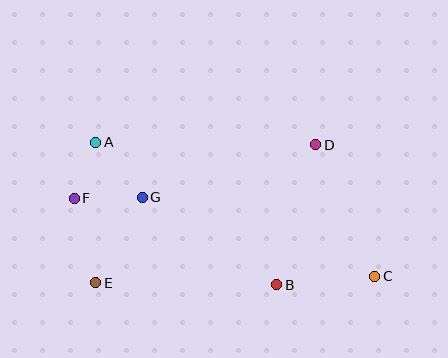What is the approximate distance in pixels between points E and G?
The distance between E and G is approximately 97 pixels.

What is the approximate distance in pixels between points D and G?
The distance between D and G is approximately 181 pixels.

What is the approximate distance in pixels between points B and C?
The distance between B and C is approximately 99 pixels.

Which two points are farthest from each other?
Points C and F are farthest from each other.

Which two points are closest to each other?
Points A and F are closest to each other.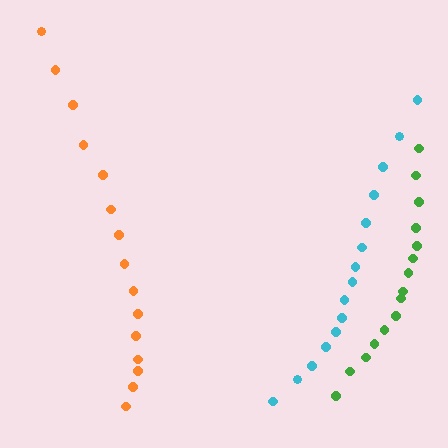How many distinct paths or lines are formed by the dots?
There are 3 distinct paths.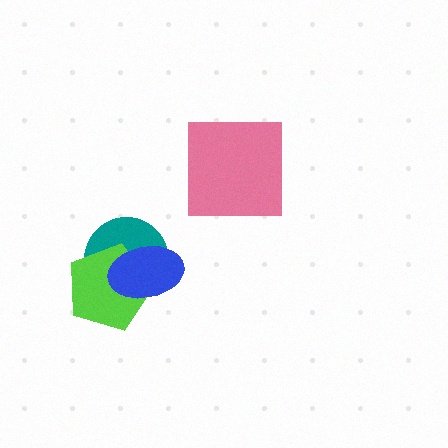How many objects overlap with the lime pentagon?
2 objects overlap with the lime pentagon.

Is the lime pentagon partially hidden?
Yes, it is partially covered by another shape.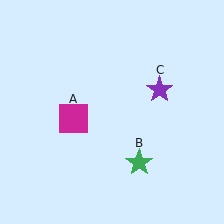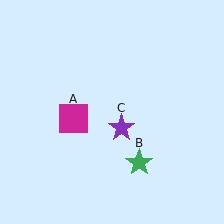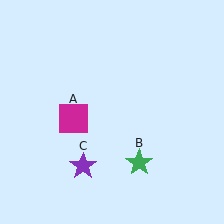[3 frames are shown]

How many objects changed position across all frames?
1 object changed position: purple star (object C).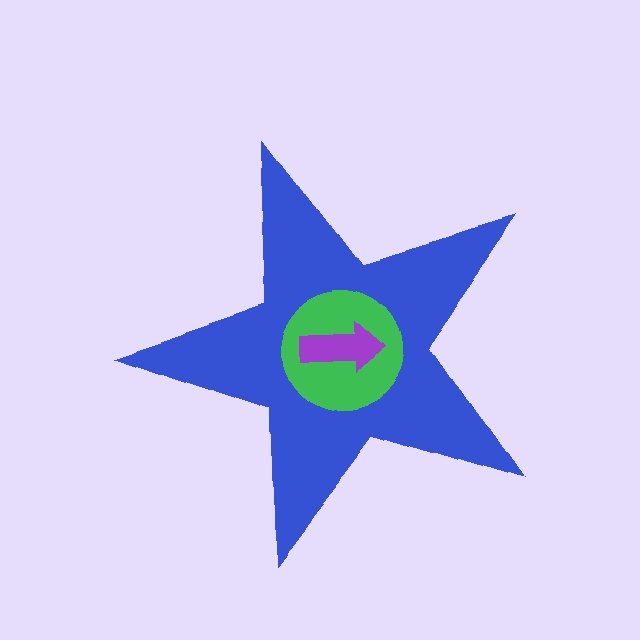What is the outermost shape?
The blue star.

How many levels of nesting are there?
3.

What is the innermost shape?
The purple arrow.